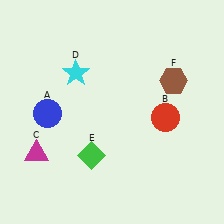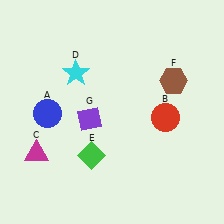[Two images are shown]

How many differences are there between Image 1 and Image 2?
There is 1 difference between the two images.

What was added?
A purple diamond (G) was added in Image 2.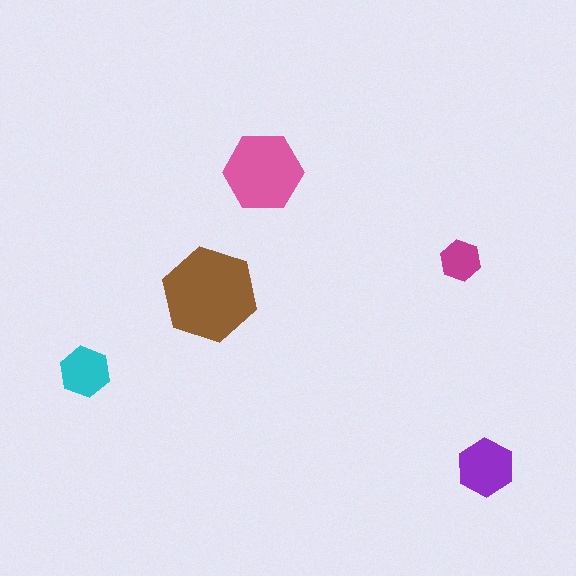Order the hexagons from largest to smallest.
the brown one, the pink one, the purple one, the cyan one, the magenta one.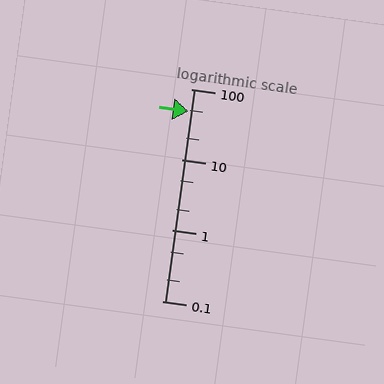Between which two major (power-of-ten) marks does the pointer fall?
The pointer is between 10 and 100.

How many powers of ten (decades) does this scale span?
The scale spans 3 decades, from 0.1 to 100.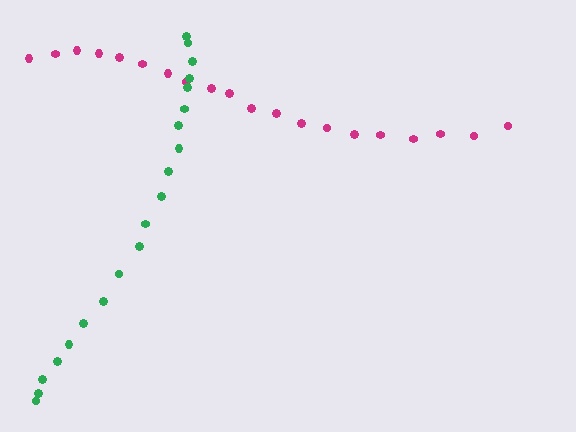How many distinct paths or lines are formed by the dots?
There are 2 distinct paths.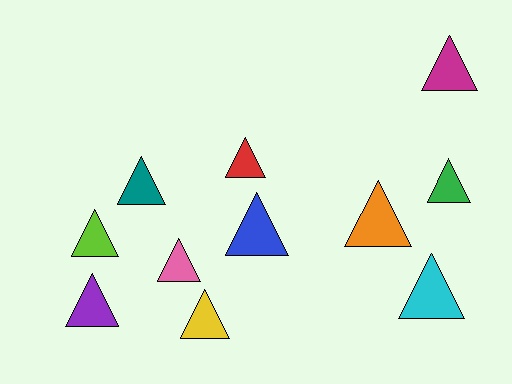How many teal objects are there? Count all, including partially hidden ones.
There is 1 teal object.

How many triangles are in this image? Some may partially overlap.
There are 11 triangles.